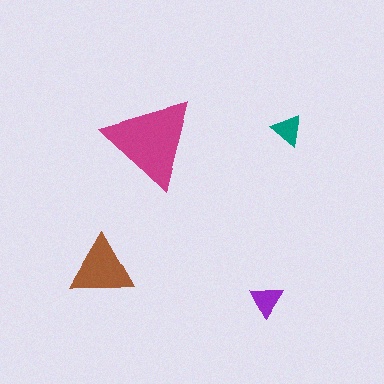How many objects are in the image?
There are 4 objects in the image.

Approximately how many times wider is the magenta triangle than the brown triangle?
About 1.5 times wider.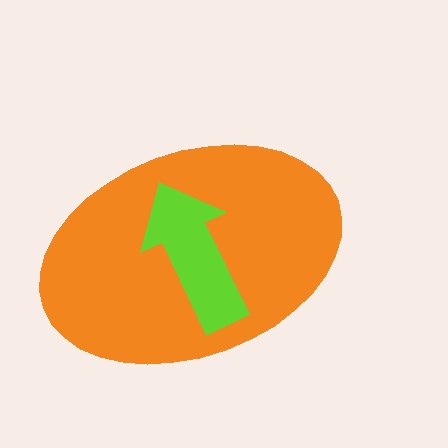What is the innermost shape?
The lime arrow.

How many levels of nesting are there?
2.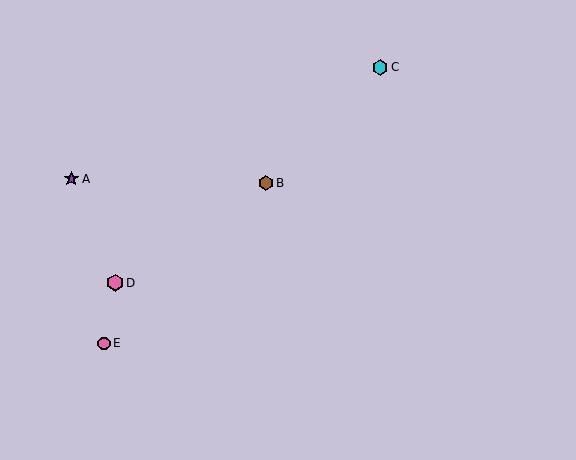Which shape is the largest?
The pink hexagon (labeled D) is the largest.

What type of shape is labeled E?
Shape E is a pink circle.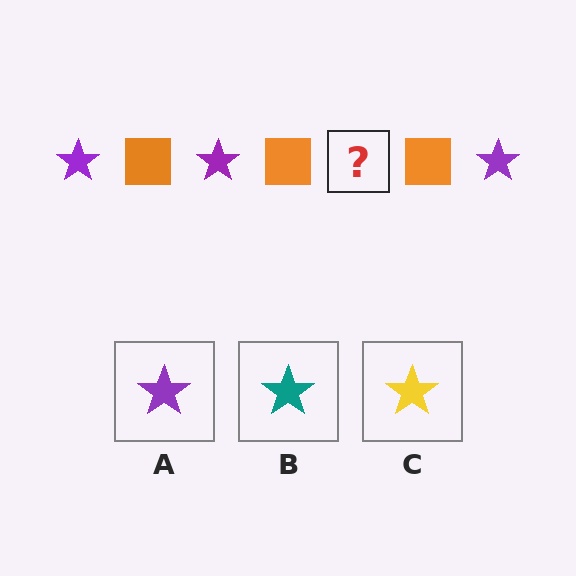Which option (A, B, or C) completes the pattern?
A.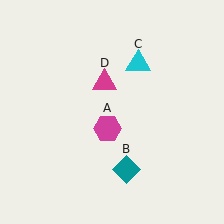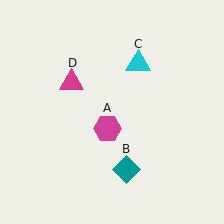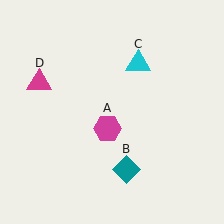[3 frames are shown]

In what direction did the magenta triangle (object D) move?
The magenta triangle (object D) moved left.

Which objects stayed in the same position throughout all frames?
Magenta hexagon (object A) and teal diamond (object B) and cyan triangle (object C) remained stationary.